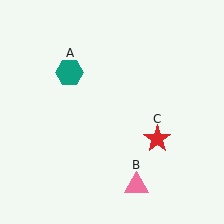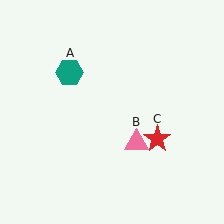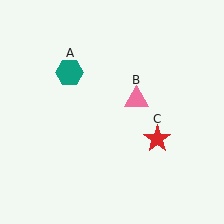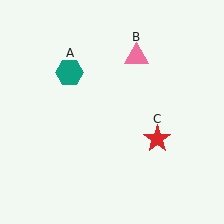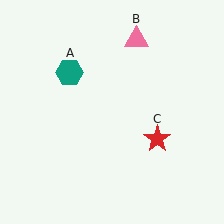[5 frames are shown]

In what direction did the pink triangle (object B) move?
The pink triangle (object B) moved up.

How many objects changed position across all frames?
1 object changed position: pink triangle (object B).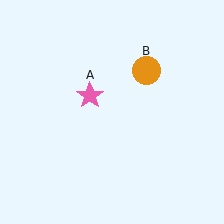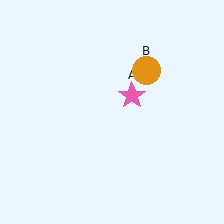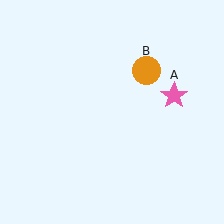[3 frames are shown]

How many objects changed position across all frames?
1 object changed position: pink star (object A).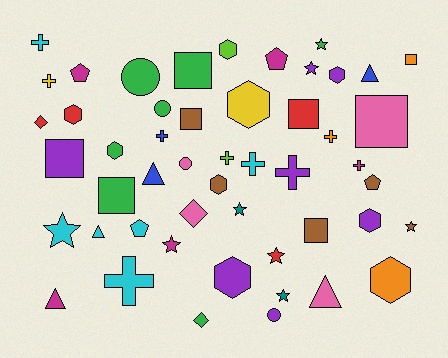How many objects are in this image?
There are 50 objects.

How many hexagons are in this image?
There are 9 hexagons.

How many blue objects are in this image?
There are 3 blue objects.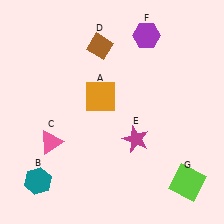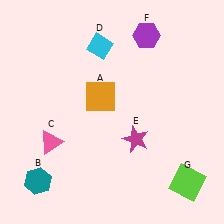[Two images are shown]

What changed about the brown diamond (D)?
In Image 1, D is brown. In Image 2, it changed to cyan.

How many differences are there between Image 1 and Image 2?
There is 1 difference between the two images.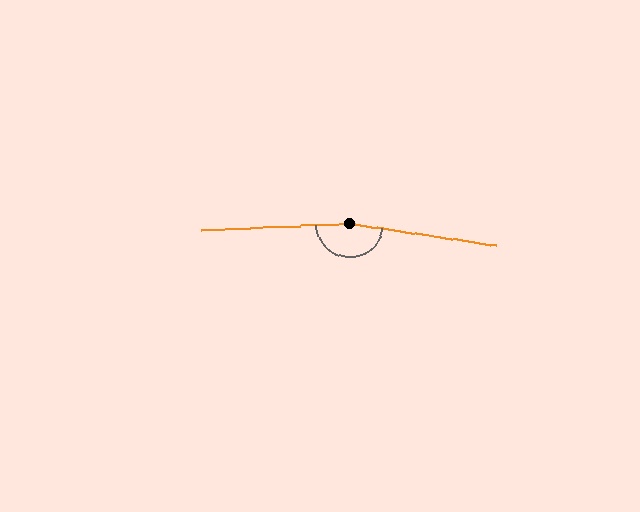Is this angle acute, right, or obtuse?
It is obtuse.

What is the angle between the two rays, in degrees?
Approximately 168 degrees.